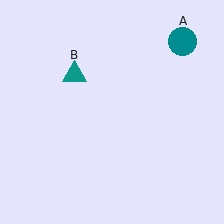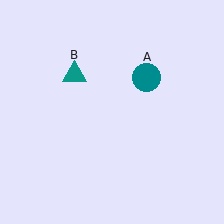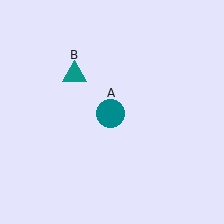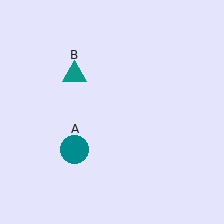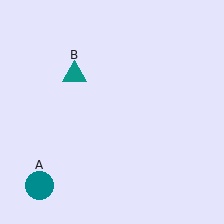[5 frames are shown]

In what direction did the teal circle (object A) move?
The teal circle (object A) moved down and to the left.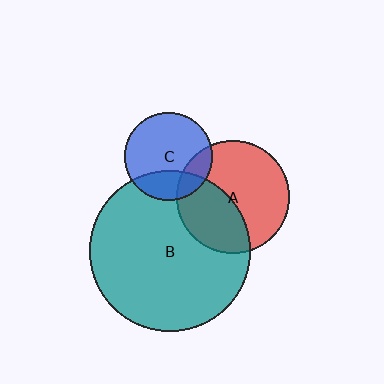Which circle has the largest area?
Circle B (teal).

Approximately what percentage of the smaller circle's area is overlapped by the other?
Approximately 40%.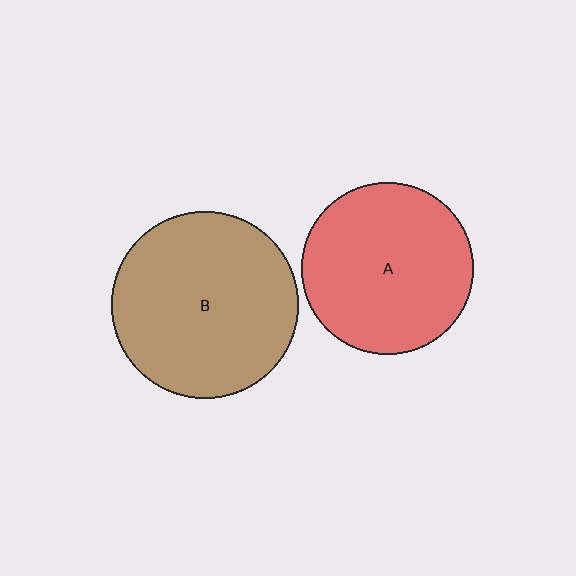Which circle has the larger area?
Circle B (brown).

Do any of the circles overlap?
No, none of the circles overlap.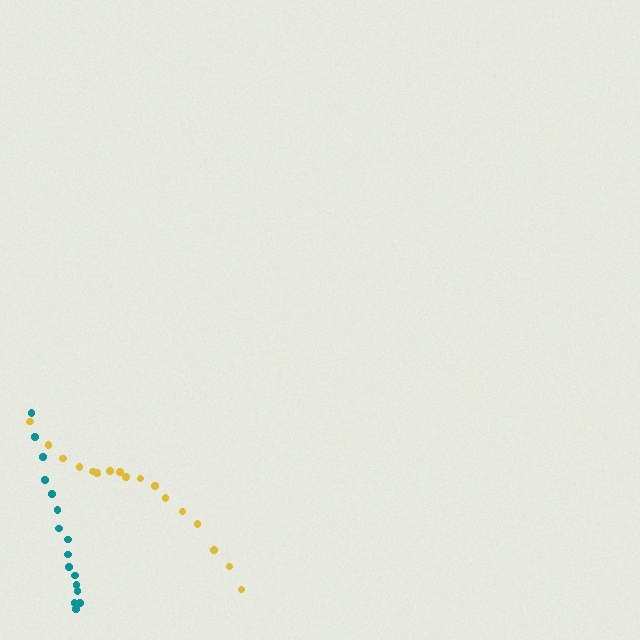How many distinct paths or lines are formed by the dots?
There are 2 distinct paths.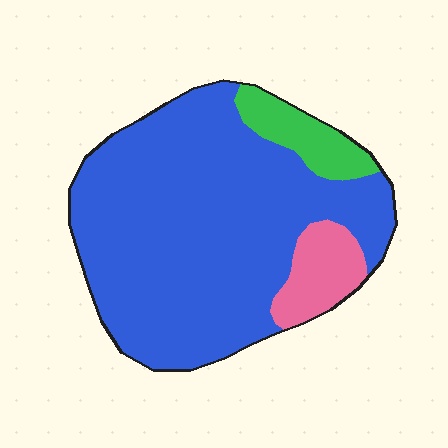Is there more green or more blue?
Blue.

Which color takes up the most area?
Blue, at roughly 80%.